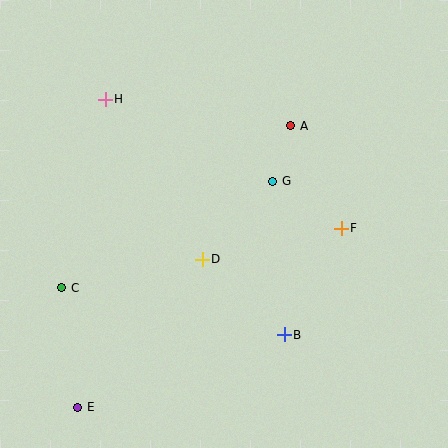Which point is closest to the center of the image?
Point D at (202, 259) is closest to the center.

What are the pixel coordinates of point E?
Point E is at (78, 407).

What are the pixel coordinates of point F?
Point F is at (341, 228).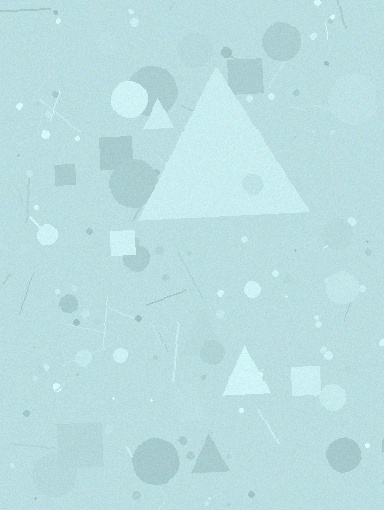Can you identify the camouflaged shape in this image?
The camouflaged shape is a triangle.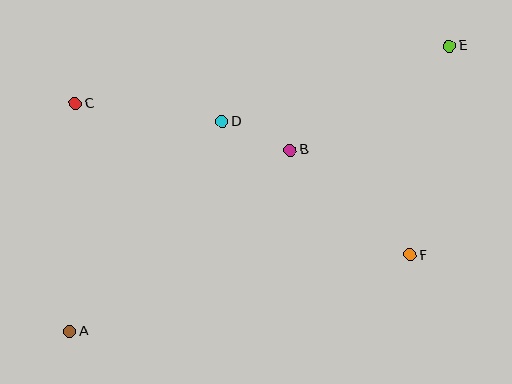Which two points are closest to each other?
Points B and D are closest to each other.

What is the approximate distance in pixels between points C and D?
The distance between C and D is approximately 148 pixels.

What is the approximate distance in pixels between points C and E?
The distance between C and E is approximately 378 pixels.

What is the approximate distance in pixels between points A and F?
The distance between A and F is approximately 349 pixels.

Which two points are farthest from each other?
Points A and E are farthest from each other.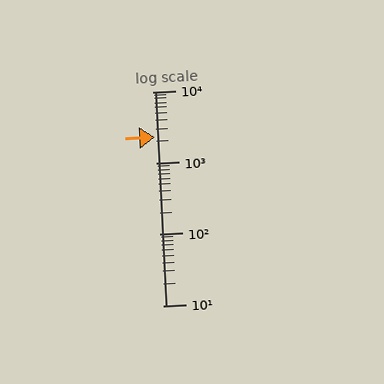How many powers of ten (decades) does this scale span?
The scale spans 3 decades, from 10 to 10000.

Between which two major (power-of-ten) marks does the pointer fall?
The pointer is between 1000 and 10000.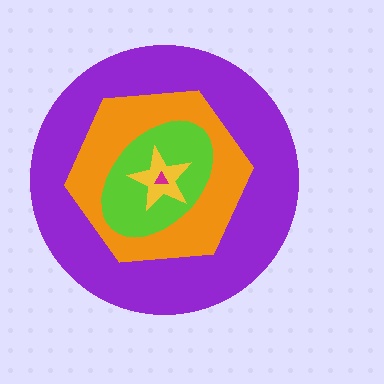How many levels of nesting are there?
5.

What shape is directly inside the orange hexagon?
The lime ellipse.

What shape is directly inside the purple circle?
The orange hexagon.